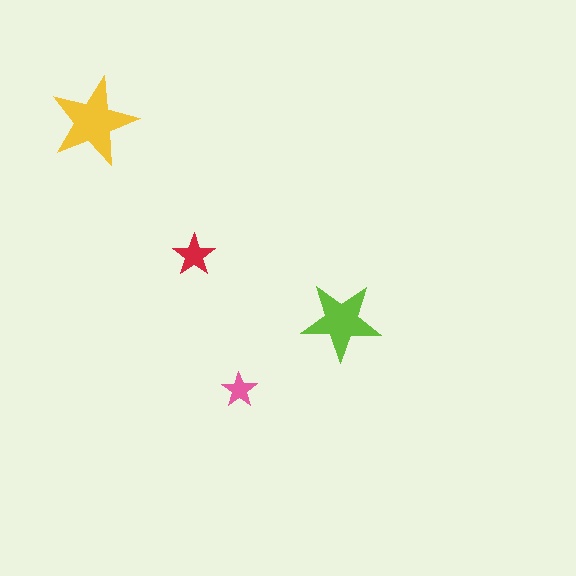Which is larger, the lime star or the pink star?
The lime one.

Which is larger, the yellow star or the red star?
The yellow one.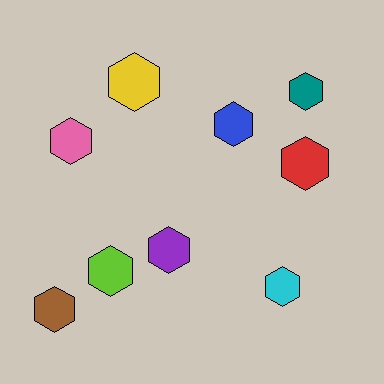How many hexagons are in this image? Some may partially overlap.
There are 9 hexagons.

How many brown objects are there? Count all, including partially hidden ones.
There is 1 brown object.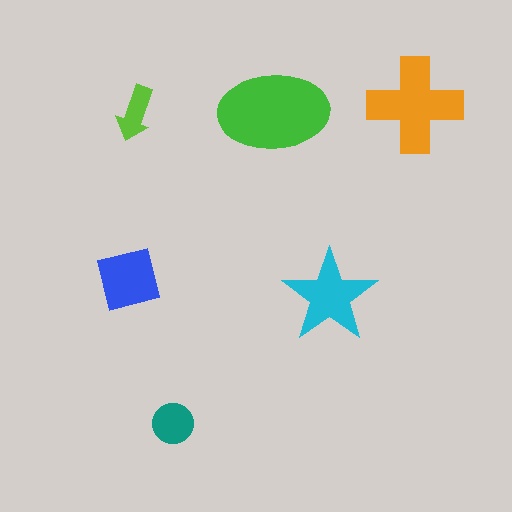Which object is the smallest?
The lime arrow.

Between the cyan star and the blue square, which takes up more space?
The cyan star.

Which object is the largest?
The green ellipse.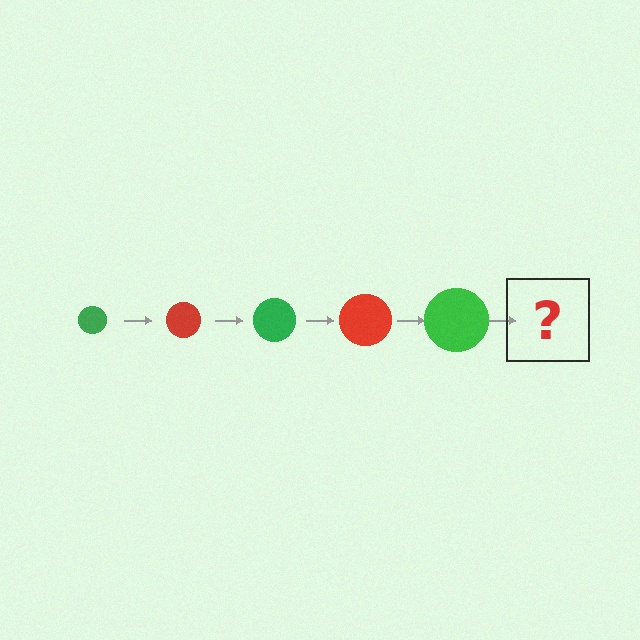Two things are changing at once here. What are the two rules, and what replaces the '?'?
The two rules are that the circle grows larger each step and the color cycles through green and red. The '?' should be a red circle, larger than the previous one.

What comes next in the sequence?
The next element should be a red circle, larger than the previous one.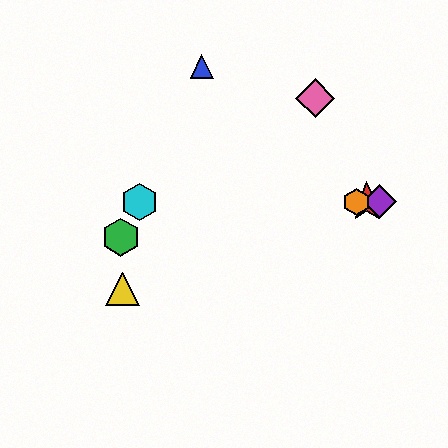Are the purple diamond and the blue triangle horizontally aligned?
No, the purple diamond is at y≈202 and the blue triangle is at y≈67.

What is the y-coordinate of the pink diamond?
The pink diamond is at y≈98.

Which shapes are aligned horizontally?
The red star, the purple diamond, the orange hexagon, the cyan hexagon are aligned horizontally.